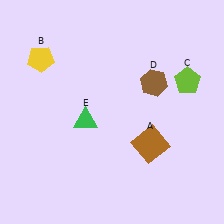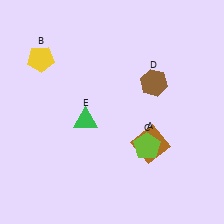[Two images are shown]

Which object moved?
The lime pentagon (C) moved down.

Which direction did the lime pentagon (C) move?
The lime pentagon (C) moved down.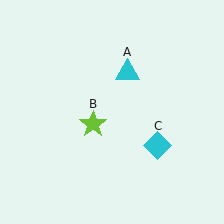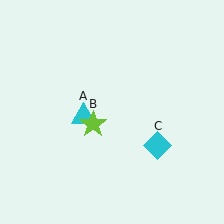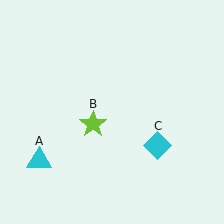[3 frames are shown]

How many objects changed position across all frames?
1 object changed position: cyan triangle (object A).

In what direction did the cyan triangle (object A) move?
The cyan triangle (object A) moved down and to the left.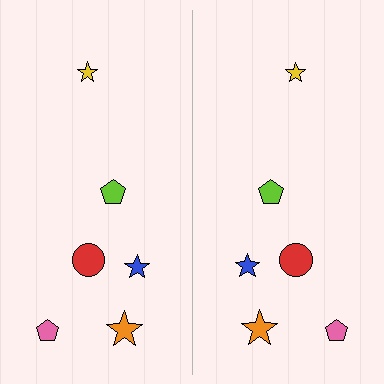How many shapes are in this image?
There are 12 shapes in this image.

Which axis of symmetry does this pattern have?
The pattern has a vertical axis of symmetry running through the center of the image.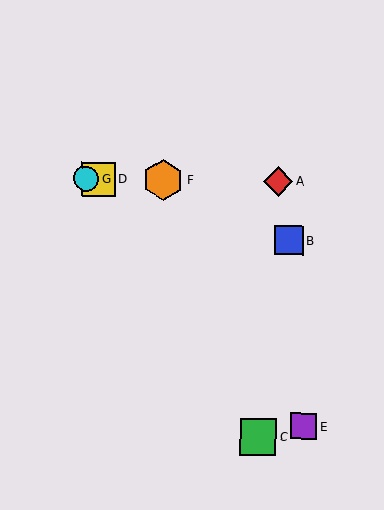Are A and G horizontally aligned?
Yes, both are at y≈182.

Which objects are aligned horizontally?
Objects A, D, F, G are aligned horizontally.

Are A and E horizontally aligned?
No, A is at y≈182 and E is at y≈426.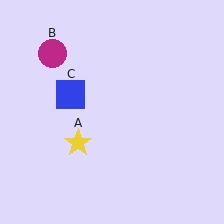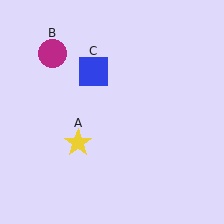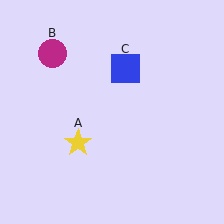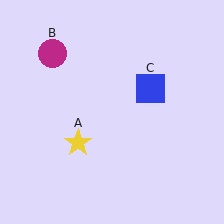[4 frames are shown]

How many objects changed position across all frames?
1 object changed position: blue square (object C).